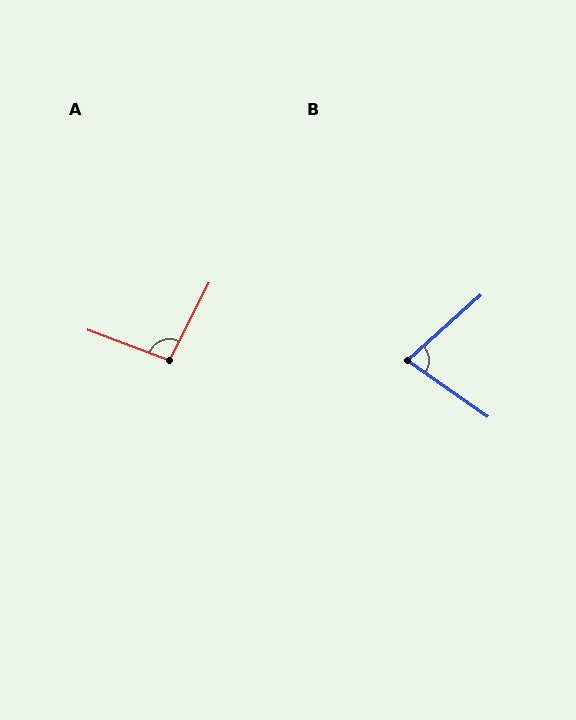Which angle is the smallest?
B, at approximately 77 degrees.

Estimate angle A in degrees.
Approximately 97 degrees.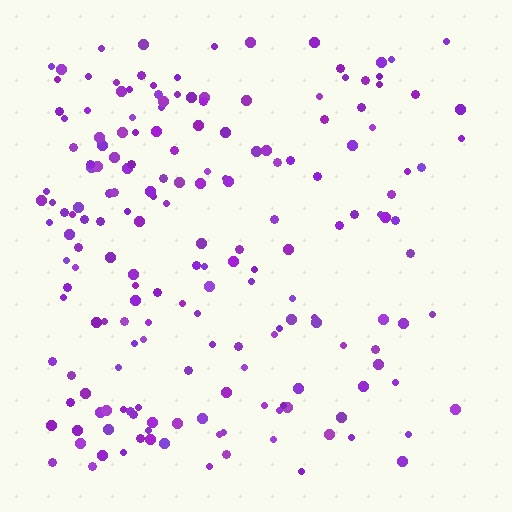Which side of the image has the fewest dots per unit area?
The right.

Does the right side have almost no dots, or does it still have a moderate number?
Still a moderate number, just noticeably fewer than the left.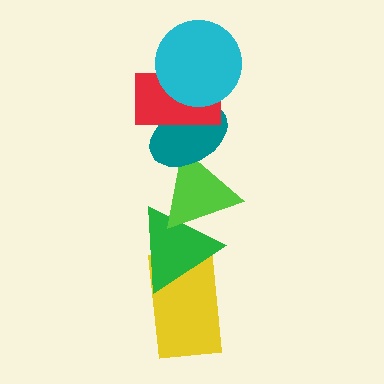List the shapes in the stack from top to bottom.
From top to bottom: the cyan circle, the red rectangle, the teal ellipse, the lime triangle, the green triangle, the yellow rectangle.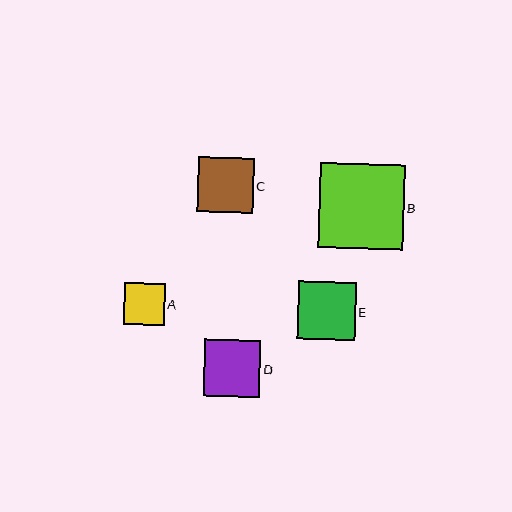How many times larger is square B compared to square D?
Square B is approximately 1.5 times the size of square D.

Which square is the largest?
Square B is the largest with a size of approximately 85 pixels.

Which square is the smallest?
Square A is the smallest with a size of approximately 41 pixels.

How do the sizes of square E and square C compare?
Square E and square C are approximately the same size.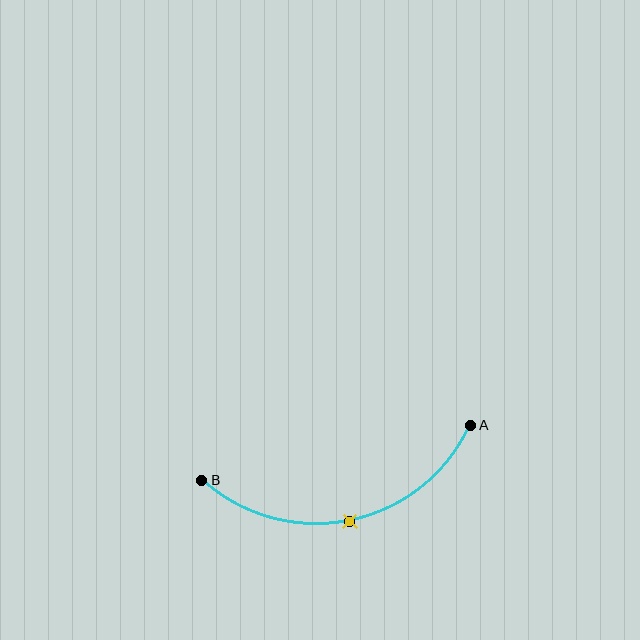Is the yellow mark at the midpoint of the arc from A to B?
Yes. The yellow mark lies on the arc at equal arc-length from both A and B — it is the arc midpoint.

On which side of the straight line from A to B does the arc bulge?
The arc bulges below the straight line connecting A and B.